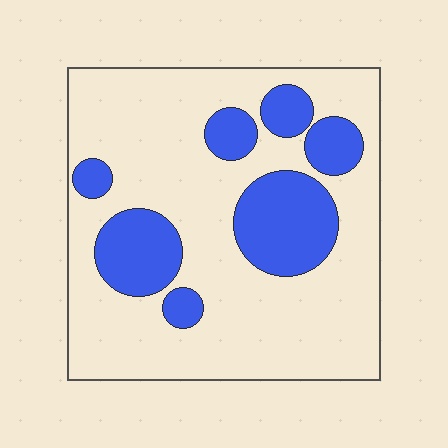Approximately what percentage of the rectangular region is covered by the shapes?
Approximately 25%.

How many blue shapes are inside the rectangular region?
7.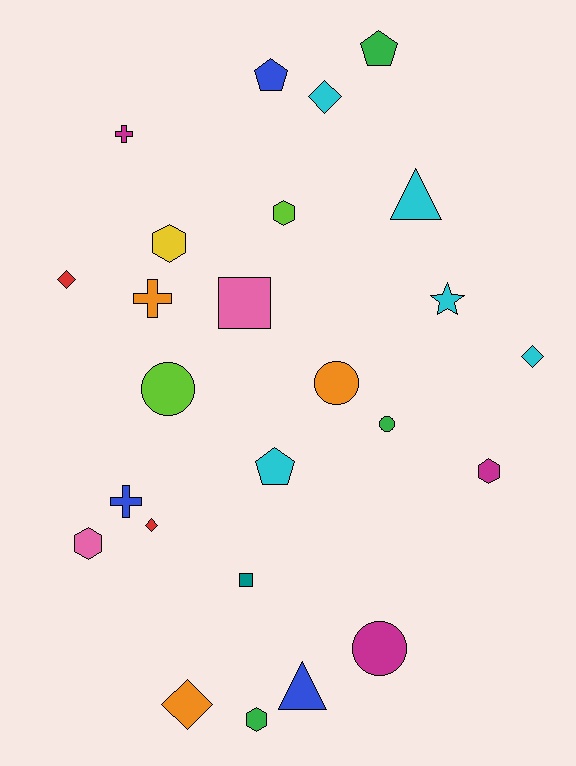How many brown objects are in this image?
There are no brown objects.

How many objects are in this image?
There are 25 objects.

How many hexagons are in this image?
There are 5 hexagons.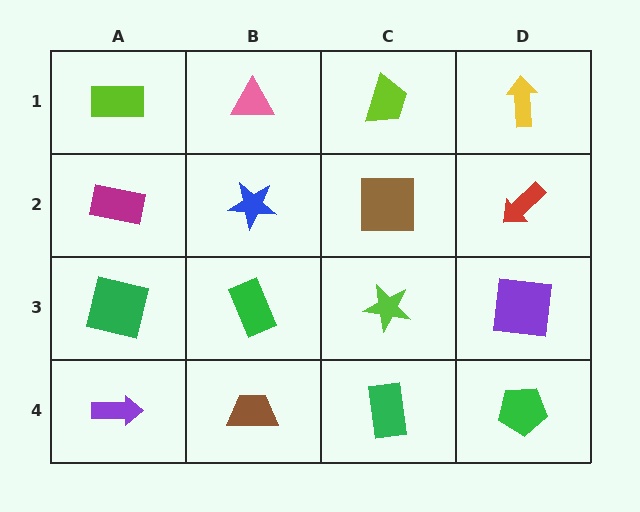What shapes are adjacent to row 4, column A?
A green square (row 3, column A), a brown trapezoid (row 4, column B).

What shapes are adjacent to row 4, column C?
A lime star (row 3, column C), a brown trapezoid (row 4, column B), a green pentagon (row 4, column D).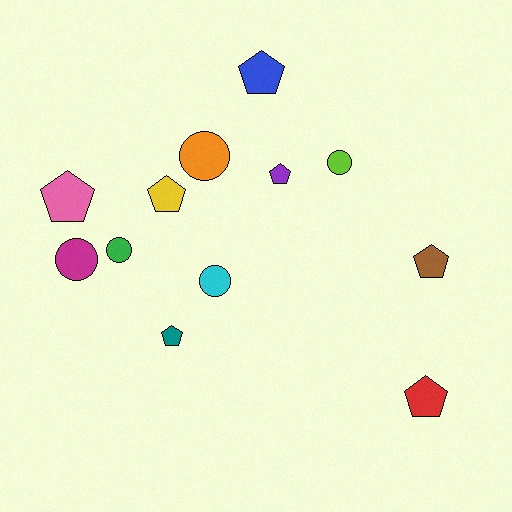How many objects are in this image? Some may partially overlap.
There are 12 objects.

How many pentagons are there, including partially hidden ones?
There are 7 pentagons.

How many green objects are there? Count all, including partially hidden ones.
There is 1 green object.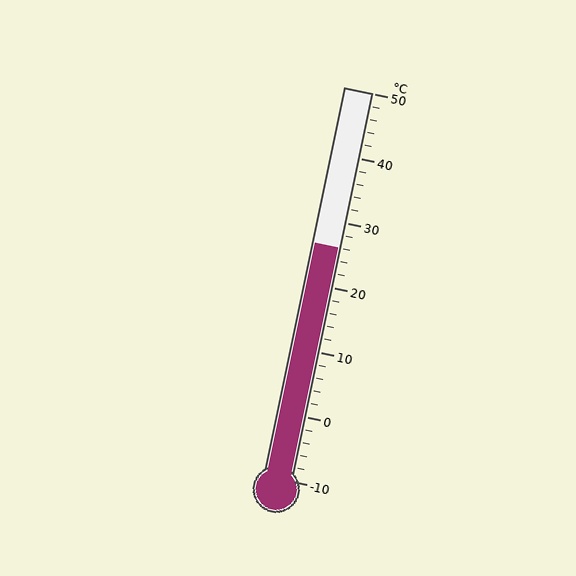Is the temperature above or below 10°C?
The temperature is above 10°C.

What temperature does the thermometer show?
The thermometer shows approximately 26°C.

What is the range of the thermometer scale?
The thermometer scale ranges from -10°C to 50°C.